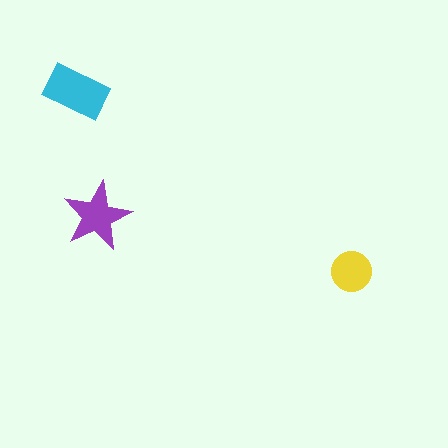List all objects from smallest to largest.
The yellow circle, the purple star, the cyan rectangle.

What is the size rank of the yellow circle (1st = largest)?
3rd.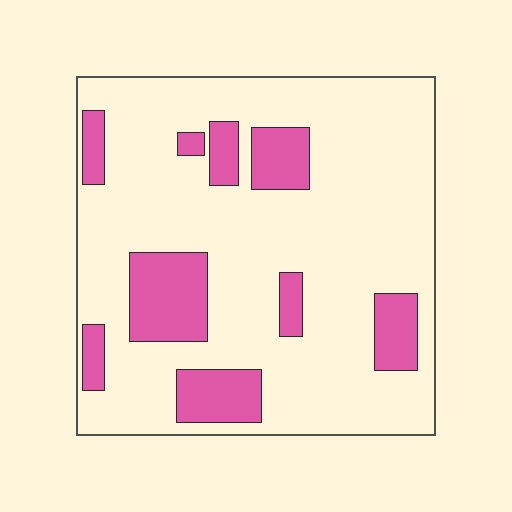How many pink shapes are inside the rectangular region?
9.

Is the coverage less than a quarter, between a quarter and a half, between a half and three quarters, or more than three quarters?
Less than a quarter.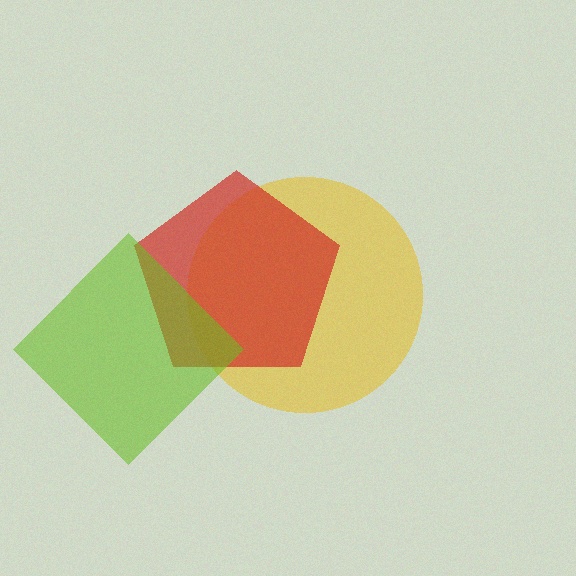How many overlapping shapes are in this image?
There are 3 overlapping shapes in the image.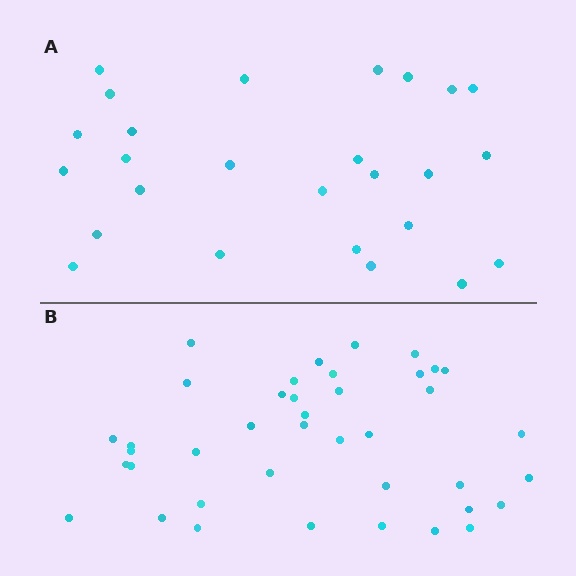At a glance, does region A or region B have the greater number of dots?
Region B (the bottom region) has more dots.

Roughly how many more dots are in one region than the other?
Region B has approximately 15 more dots than region A.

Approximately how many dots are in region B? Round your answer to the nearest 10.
About 40 dots.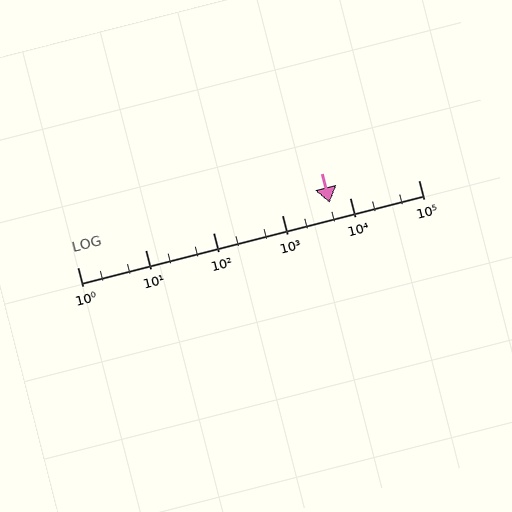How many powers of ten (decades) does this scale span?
The scale spans 5 decades, from 1 to 100000.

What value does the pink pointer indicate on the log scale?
The pointer indicates approximately 5000.